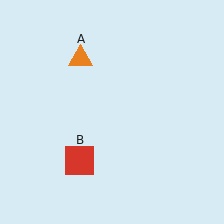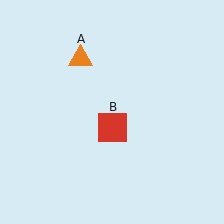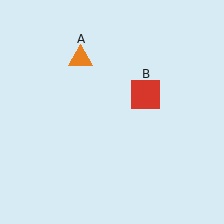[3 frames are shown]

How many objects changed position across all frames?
1 object changed position: red square (object B).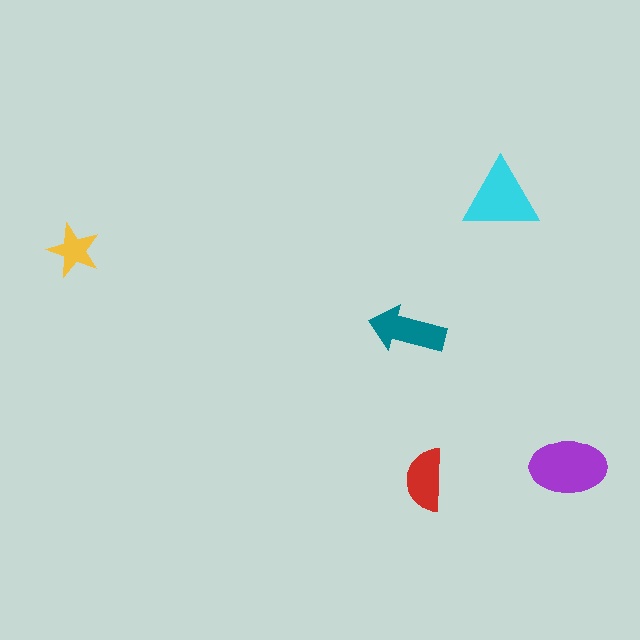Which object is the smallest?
The yellow star.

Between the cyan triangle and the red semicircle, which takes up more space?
The cyan triangle.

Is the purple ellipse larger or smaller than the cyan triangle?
Larger.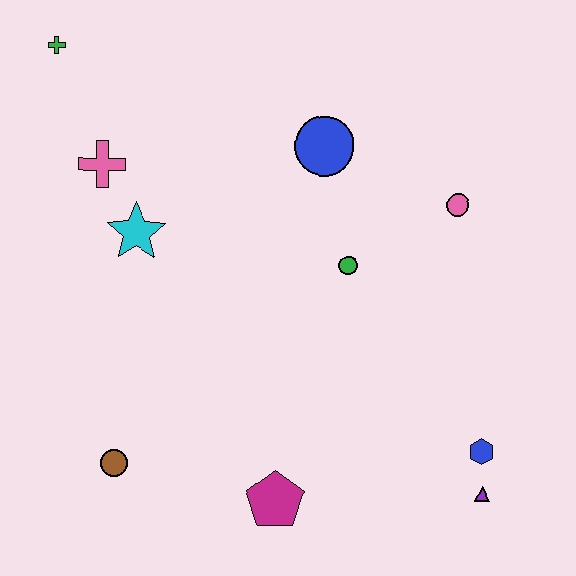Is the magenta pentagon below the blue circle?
Yes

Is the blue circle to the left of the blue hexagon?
Yes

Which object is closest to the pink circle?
The green circle is closest to the pink circle.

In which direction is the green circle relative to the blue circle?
The green circle is below the blue circle.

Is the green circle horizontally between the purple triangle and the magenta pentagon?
Yes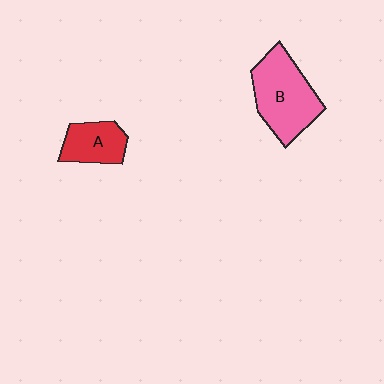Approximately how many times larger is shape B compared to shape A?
Approximately 1.8 times.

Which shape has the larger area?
Shape B (pink).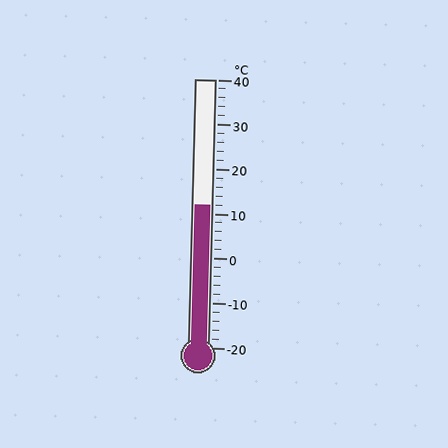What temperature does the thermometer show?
The thermometer shows approximately 12°C.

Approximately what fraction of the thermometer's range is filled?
The thermometer is filled to approximately 55% of its range.